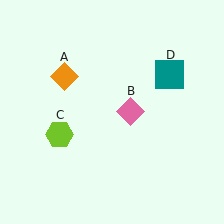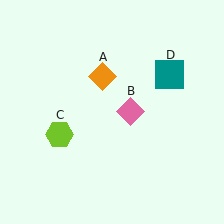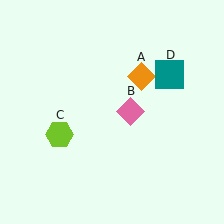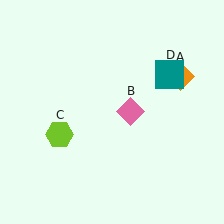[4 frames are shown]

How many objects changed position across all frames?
1 object changed position: orange diamond (object A).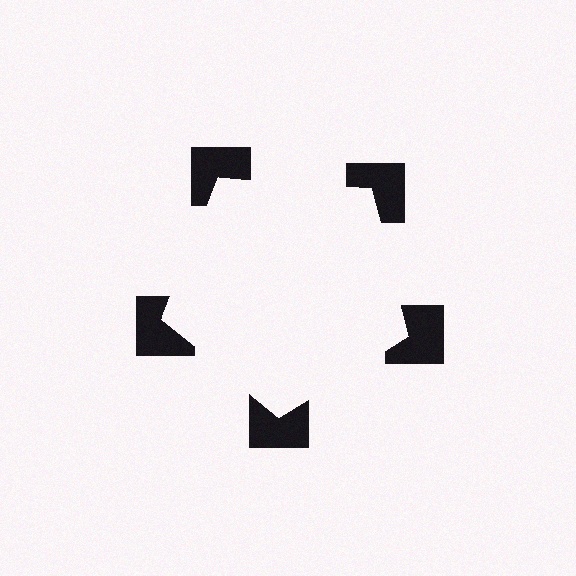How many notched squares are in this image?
There are 5 — one at each vertex of the illusory pentagon.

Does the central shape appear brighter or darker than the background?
It typically appears slightly brighter than the background, even though no actual brightness change is drawn.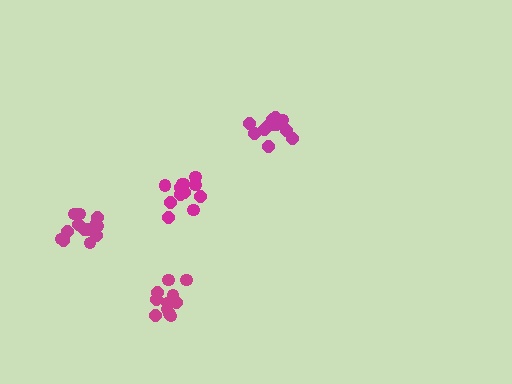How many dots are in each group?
Group 1: 13 dots, Group 2: 12 dots, Group 3: 12 dots, Group 4: 12 dots (49 total).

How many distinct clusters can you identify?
There are 4 distinct clusters.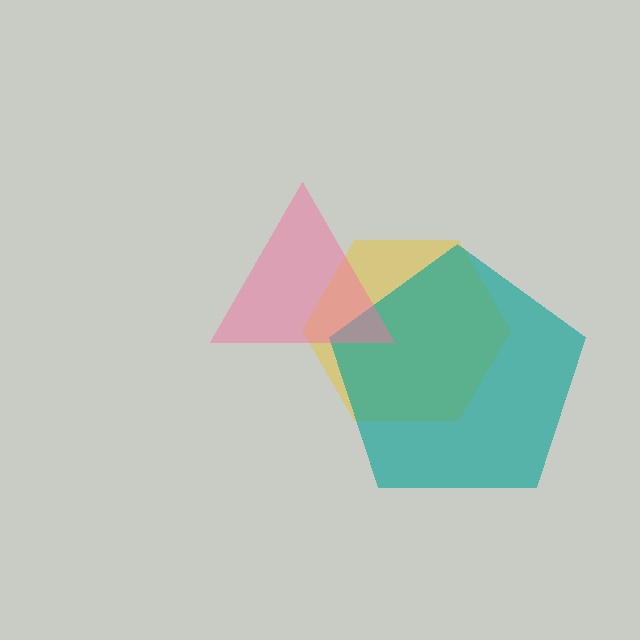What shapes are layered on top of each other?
The layered shapes are: a yellow hexagon, a teal pentagon, a pink triangle.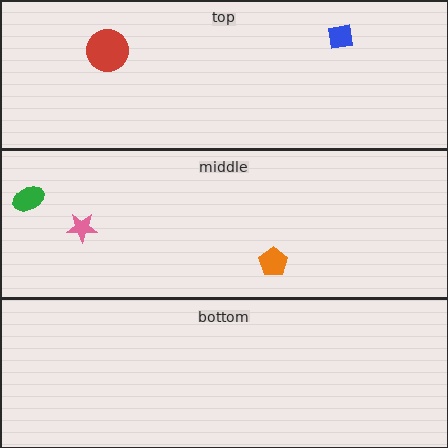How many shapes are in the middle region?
3.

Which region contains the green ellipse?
The middle region.